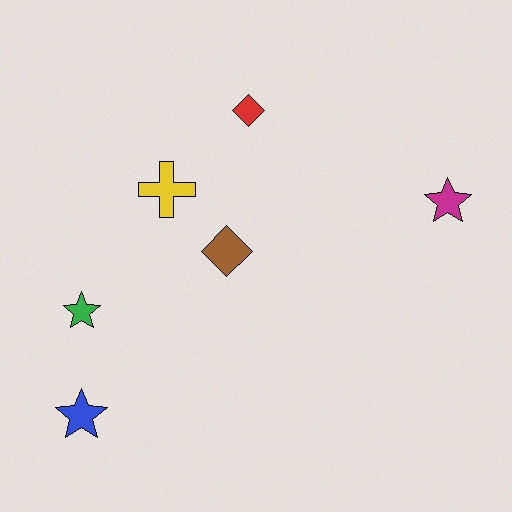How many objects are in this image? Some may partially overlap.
There are 6 objects.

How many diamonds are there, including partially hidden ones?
There are 2 diamonds.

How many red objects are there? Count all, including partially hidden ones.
There is 1 red object.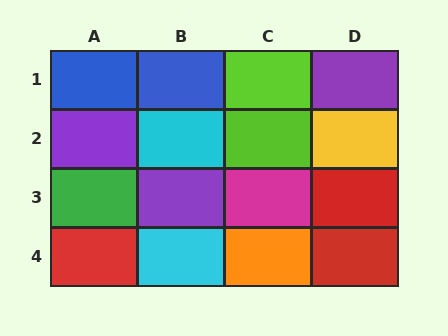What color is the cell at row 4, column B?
Cyan.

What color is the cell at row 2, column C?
Lime.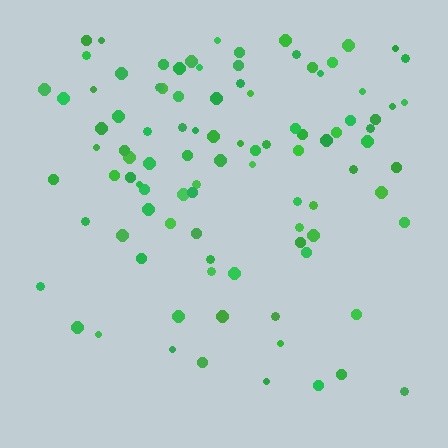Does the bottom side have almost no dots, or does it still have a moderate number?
Still a moderate number, just noticeably fewer than the top.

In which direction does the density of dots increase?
From bottom to top, with the top side densest.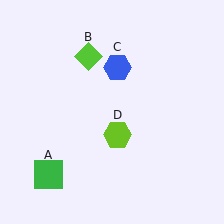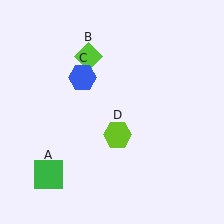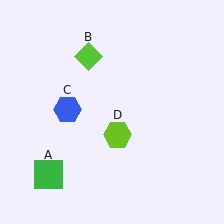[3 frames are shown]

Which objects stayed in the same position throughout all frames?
Green square (object A) and lime diamond (object B) and lime hexagon (object D) remained stationary.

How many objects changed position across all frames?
1 object changed position: blue hexagon (object C).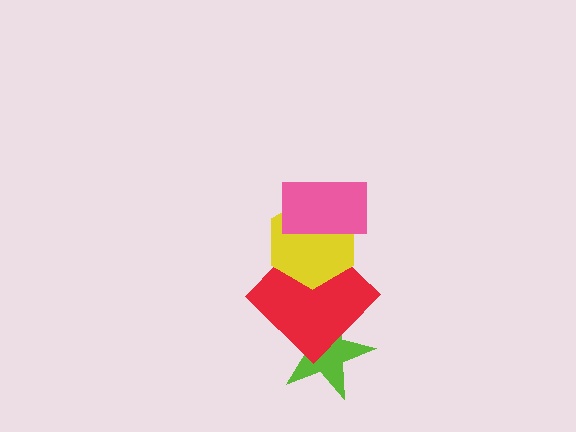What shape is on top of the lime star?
The red diamond is on top of the lime star.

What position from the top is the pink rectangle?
The pink rectangle is 1st from the top.